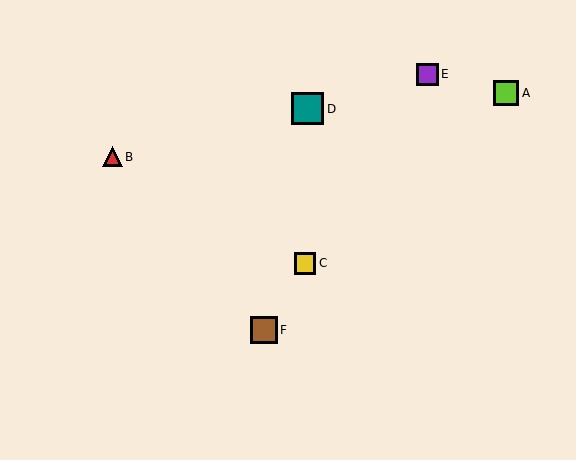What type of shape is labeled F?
Shape F is a brown square.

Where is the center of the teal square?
The center of the teal square is at (308, 109).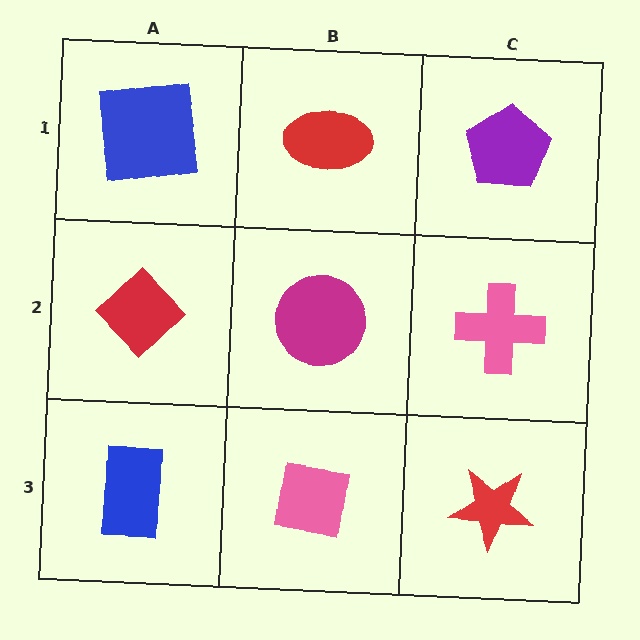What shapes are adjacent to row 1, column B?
A magenta circle (row 2, column B), a blue square (row 1, column A), a purple pentagon (row 1, column C).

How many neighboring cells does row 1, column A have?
2.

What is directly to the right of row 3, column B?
A red star.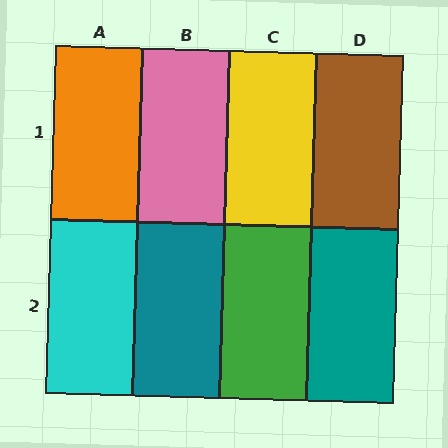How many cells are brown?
1 cell is brown.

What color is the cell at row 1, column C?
Yellow.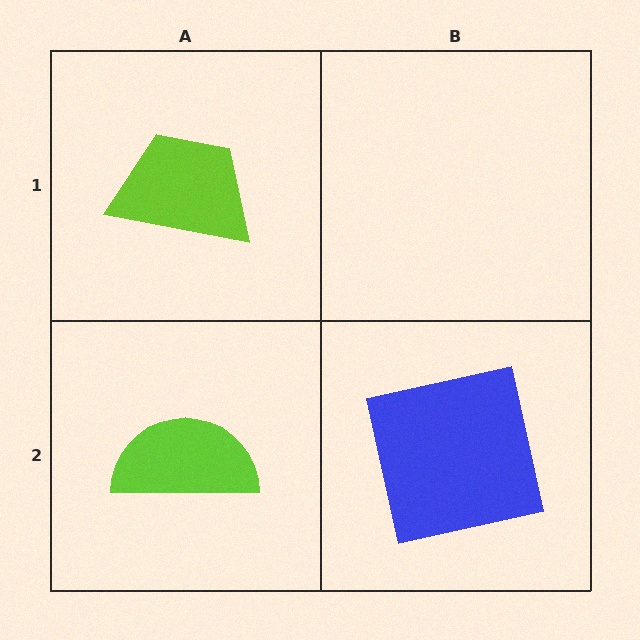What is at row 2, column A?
A lime semicircle.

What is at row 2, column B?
A blue square.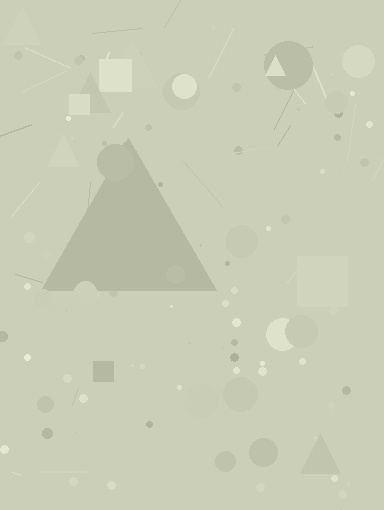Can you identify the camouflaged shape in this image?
The camouflaged shape is a triangle.